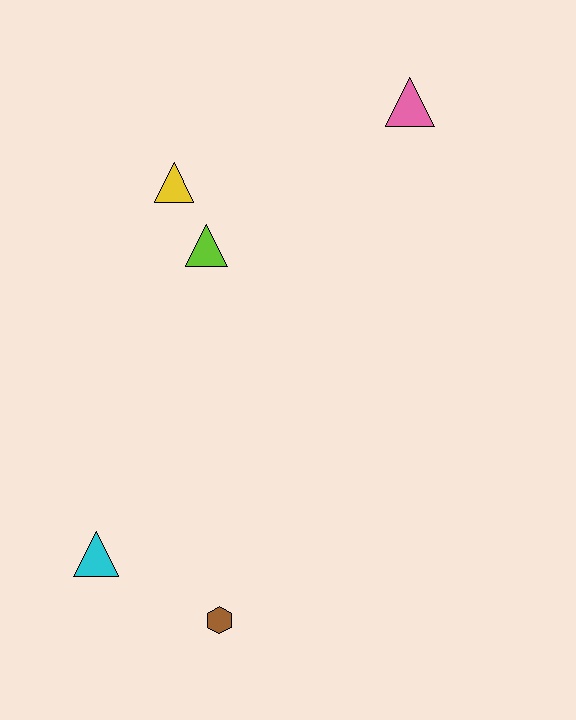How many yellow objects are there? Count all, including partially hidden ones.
There is 1 yellow object.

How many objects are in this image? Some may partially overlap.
There are 5 objects.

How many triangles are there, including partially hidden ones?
There are 4 triangles.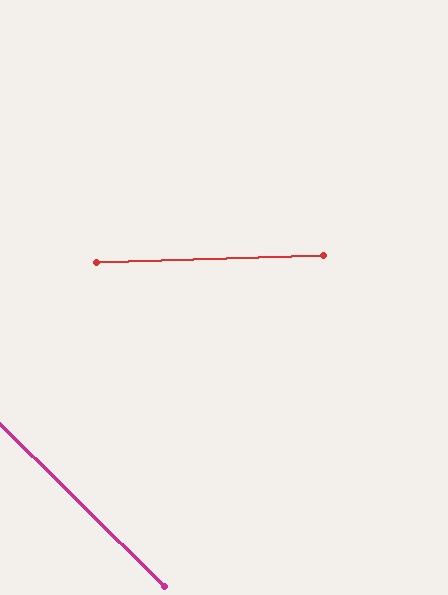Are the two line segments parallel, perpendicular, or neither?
Neither parallel nor perpendicular — they differ by about 46°.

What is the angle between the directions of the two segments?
Approximately 46 degrees.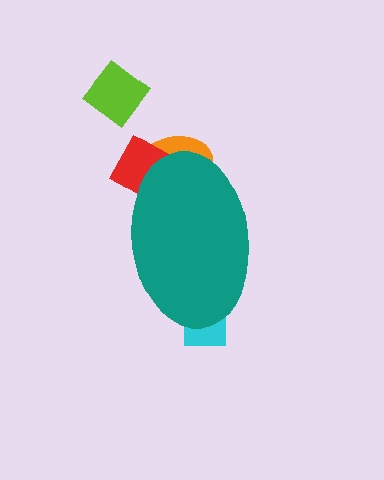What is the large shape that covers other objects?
A teal ellipse.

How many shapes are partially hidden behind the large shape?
3 shapes are partially hidden.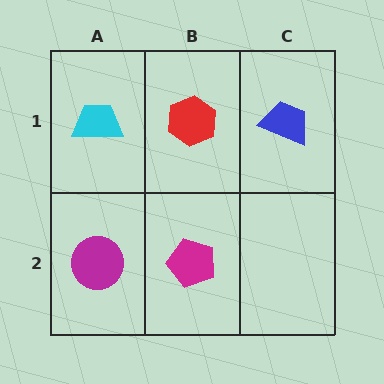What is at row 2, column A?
A magenta circle.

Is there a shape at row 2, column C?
No, that cell is empty.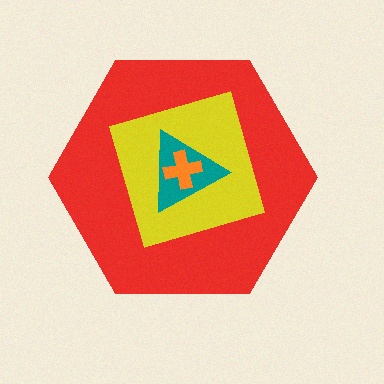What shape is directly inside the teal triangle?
The orange cross.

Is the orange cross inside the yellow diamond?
Yes.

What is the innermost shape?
The orange cross.